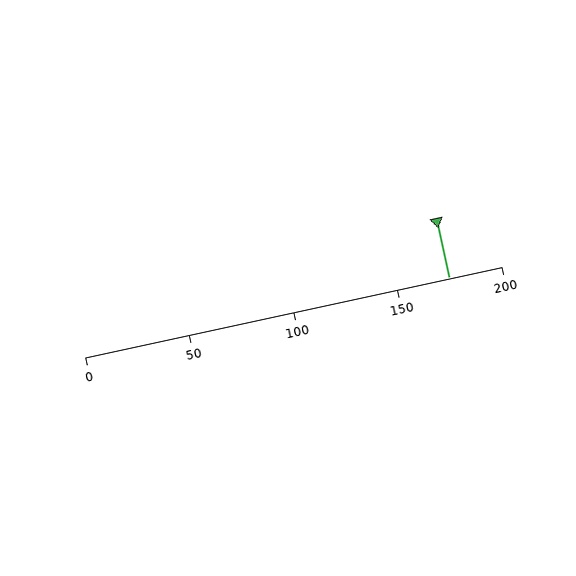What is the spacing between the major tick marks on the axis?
The major ticks are spaced 50 apart.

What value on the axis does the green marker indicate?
The marker indicates approximately 175.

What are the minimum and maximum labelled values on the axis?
The axis runs from 0 to 200.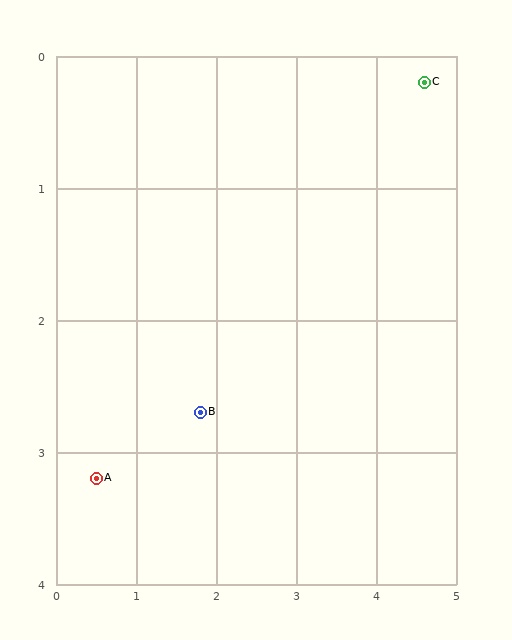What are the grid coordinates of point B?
Point B is at approximately (1.8, 2.7).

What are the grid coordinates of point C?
Point C is at approximately (4.6, 0.2).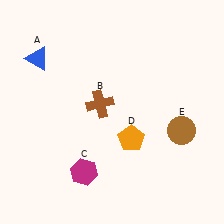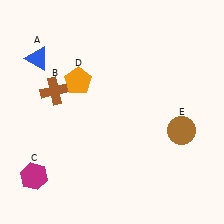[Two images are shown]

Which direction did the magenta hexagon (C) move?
The magenta hexagon (C) moved left.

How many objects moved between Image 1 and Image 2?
3 objects moved between the two images.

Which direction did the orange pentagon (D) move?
The orange pentagon (D) moved up.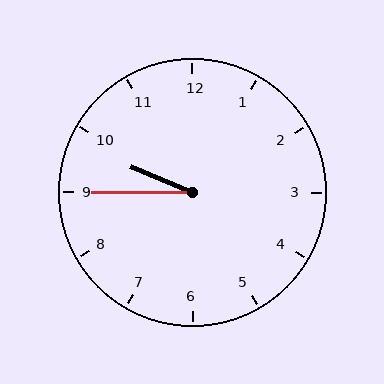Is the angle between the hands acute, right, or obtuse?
It is acute.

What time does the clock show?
9:45.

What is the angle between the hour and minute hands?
Approximately 22 degrees.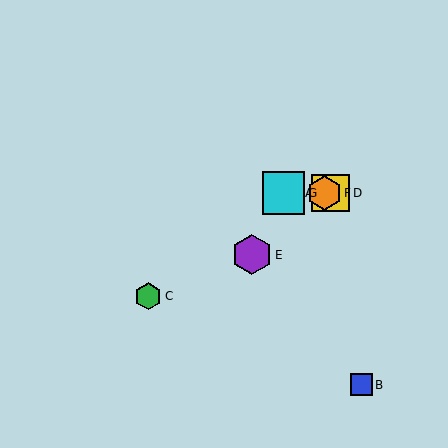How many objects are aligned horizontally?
4 objects (A, D, F, G) are aligned horizontally.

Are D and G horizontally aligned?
Yes, both are at y≈193.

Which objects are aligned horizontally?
Objects A, D, F, G are aligned horizontally.